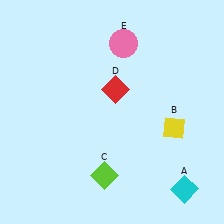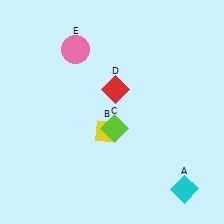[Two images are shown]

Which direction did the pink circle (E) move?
The pink circle (E) moved left.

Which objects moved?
The objects that moved are: the yellow diamond (B), the lime diamond (C), the pink circle (E).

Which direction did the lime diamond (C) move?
The lime diamond (C) moved up.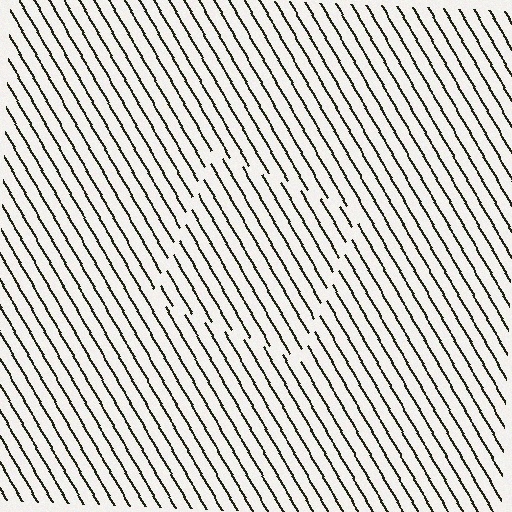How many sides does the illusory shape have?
4 sides — the line-ends trace a square.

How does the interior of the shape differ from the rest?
The interior of the shape contains the same grating, shifted by half a period — the contour is defined by the phase discontinuity where line-ends from the inner and outer gratings abut.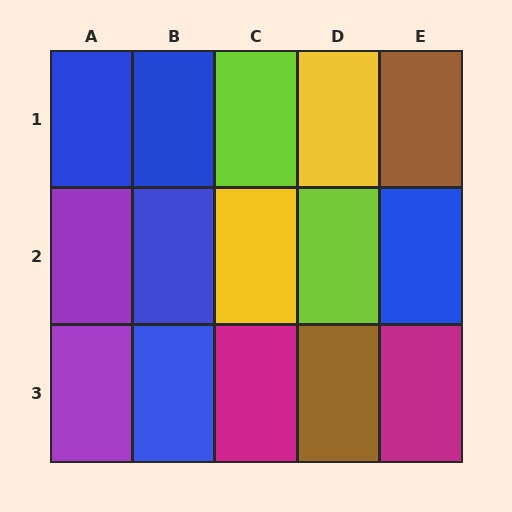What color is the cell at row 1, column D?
Yellow.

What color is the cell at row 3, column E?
Magenta.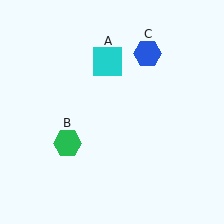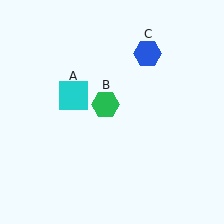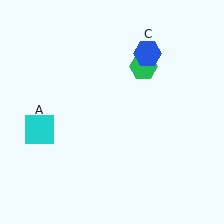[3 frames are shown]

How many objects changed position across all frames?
2 objects changed position: cyan square (object A), green hexagon (object B).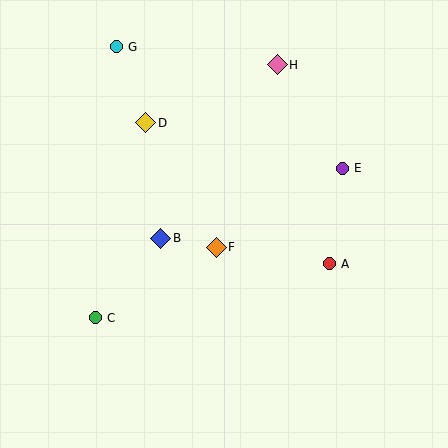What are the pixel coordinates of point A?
Point A is at (329, 264).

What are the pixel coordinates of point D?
Point D is at (146, 123).